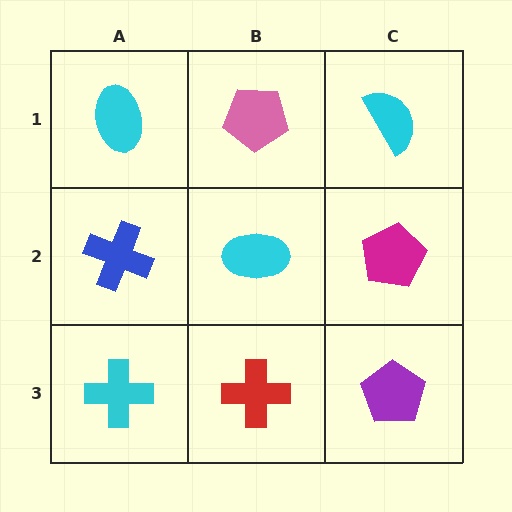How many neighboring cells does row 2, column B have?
4.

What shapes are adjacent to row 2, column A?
A cyan ellipse (row 1, column A), a cyan cross (row 3, column A), a cyan ellipse (row 2, column B).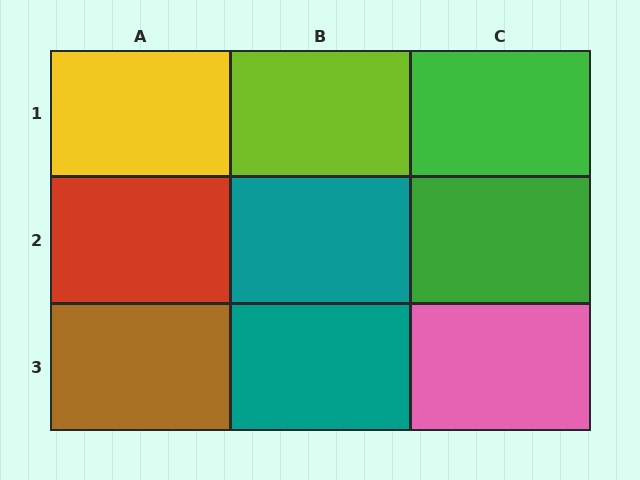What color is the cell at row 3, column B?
Teal.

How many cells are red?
1 cell is red.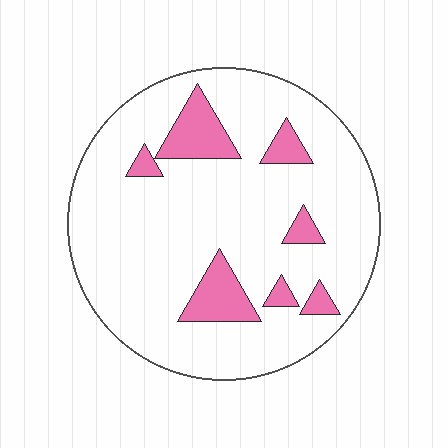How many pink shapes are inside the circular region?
7.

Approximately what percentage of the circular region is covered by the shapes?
Approximately 15%.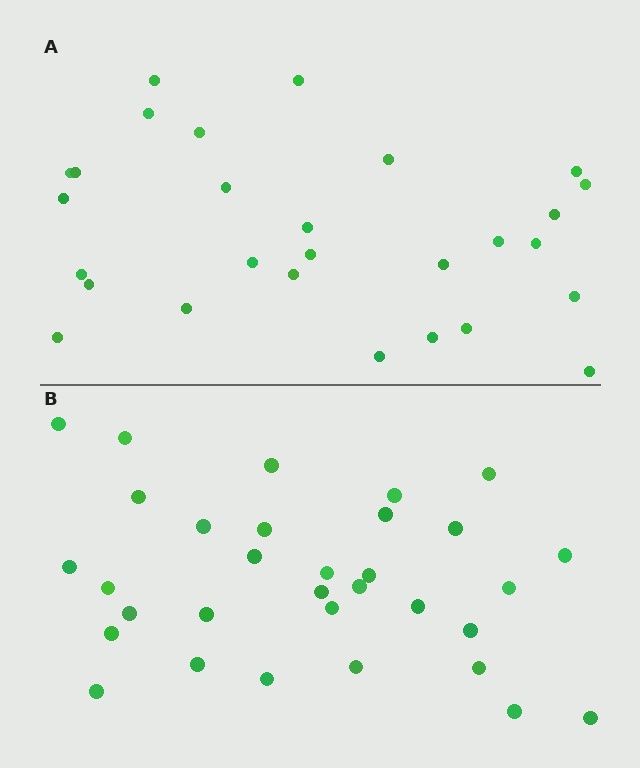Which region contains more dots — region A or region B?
Region B (the bottom region) has more dots.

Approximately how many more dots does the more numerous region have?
Region B has about 4 more dots than region A.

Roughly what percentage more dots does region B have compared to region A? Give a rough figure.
About 15% more.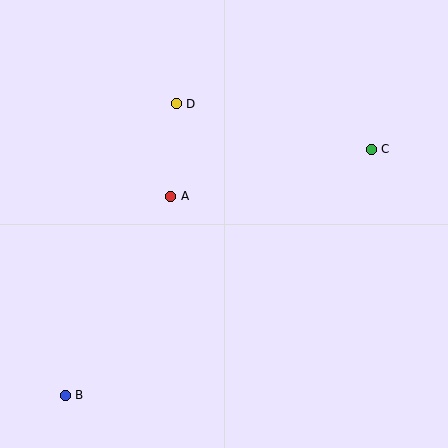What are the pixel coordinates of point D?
Point D is at (176, 104).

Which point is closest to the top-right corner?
Point C is closest to the top-right corner.